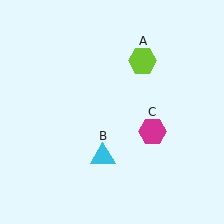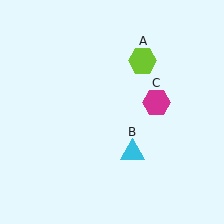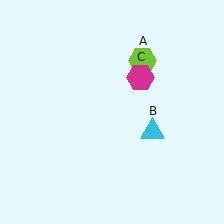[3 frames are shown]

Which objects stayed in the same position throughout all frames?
Lime hexagon (object A) remained stationary.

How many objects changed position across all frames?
2 objects changed position: cyan triangle (object B), magenta hexagon (object C).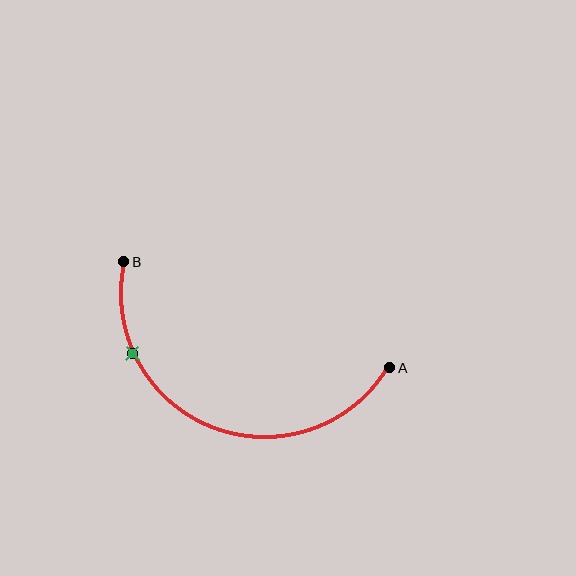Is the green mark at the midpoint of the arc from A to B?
No. The green mark lies on the arc but is closer to endpoint B. The arc midpoint would be at the point on the curve equidistant along the arc from both A and B.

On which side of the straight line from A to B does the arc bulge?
The arc bulges below the straight line connecting A and B.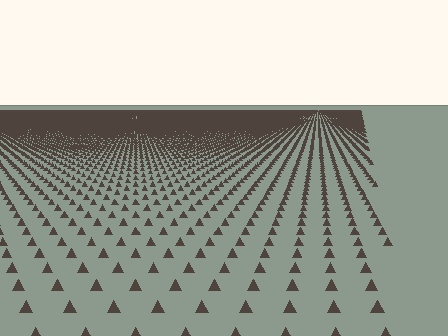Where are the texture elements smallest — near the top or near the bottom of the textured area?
Near the top.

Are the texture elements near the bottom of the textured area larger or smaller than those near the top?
Larger. Near the bottom, elements are closer to the viewer and appear at a bigger on-screen size.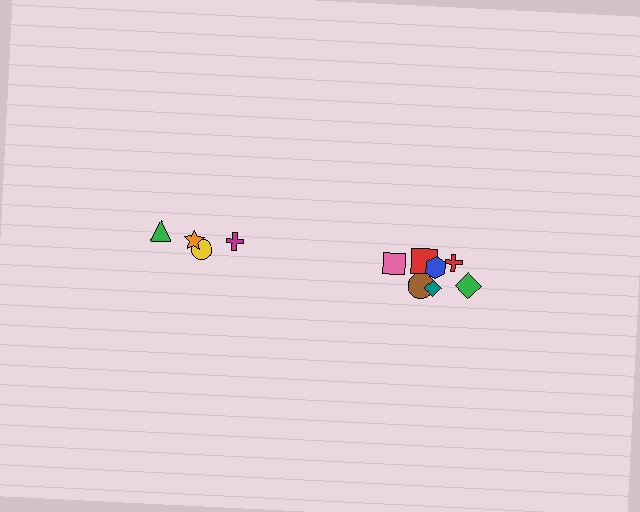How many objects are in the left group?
There are 4 objects.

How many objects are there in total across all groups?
There are 11 objects.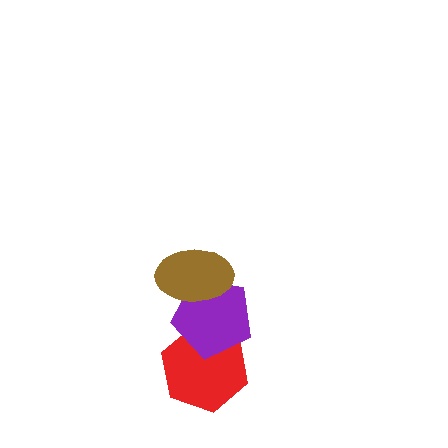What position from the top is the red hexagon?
The red hexagon is 3rd from the top.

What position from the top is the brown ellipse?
The brown ellipse is 1st from the top.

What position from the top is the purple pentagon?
The purple pentagon is 2nd from the top.